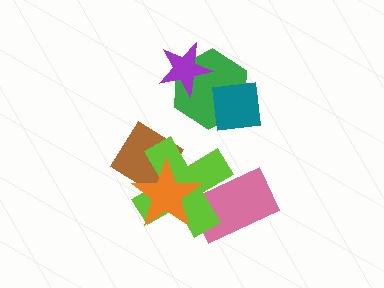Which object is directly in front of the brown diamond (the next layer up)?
The lime cross is directly in front of the brown diamond.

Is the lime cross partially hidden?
Yes, it is partially covered by another shape.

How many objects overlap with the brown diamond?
2 objects overlap with the brown diamond.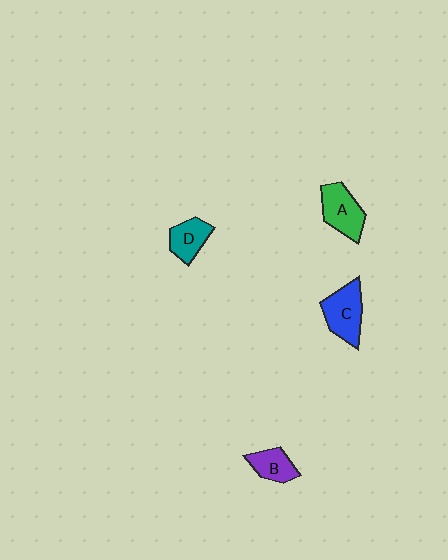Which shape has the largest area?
Shape C (blue).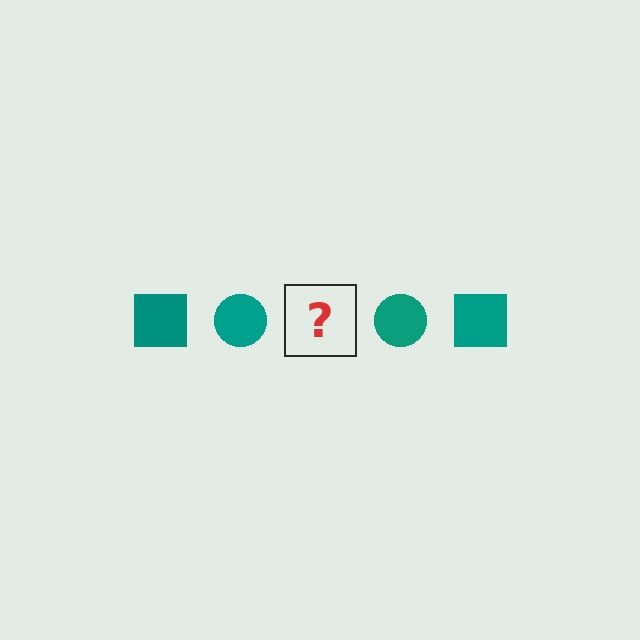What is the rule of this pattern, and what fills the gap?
The rule is that the pattern cycles through square, circle shapes in teal. The gap should be filled with a teal square.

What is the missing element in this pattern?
The missing element is a teal square.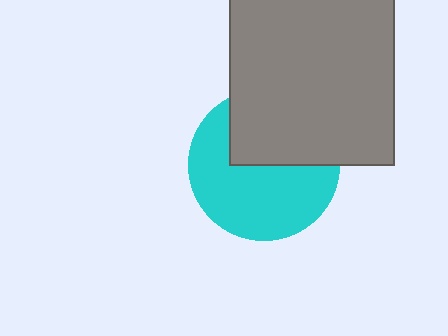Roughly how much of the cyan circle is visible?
About half of it is visible (roughly 61%).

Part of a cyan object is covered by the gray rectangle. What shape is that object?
It is a circle.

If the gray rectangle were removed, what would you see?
You would see the complete cyan circle.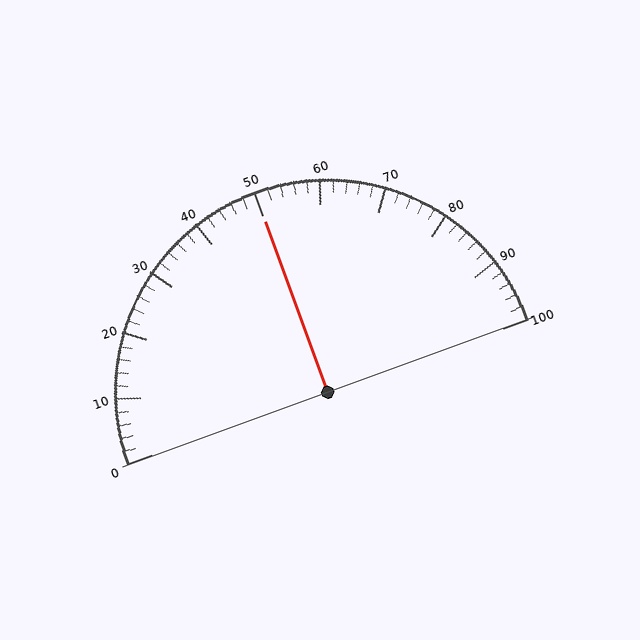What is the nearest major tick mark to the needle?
The nearest major tick mark is 50.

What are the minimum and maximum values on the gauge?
The gauge ranges from 0 to 100.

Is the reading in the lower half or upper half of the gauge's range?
The reading is in the upper half of the range (0 to 100).